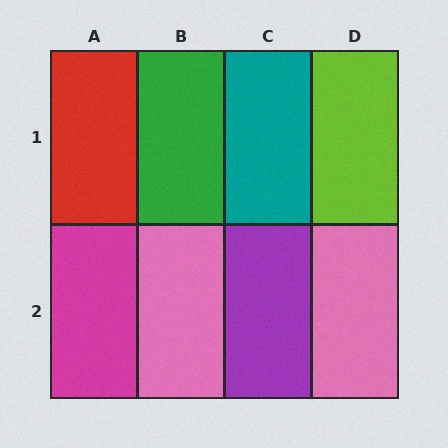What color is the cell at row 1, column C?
Teal.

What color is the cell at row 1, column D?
Lime.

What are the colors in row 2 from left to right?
Magenta, pink, purple, pink.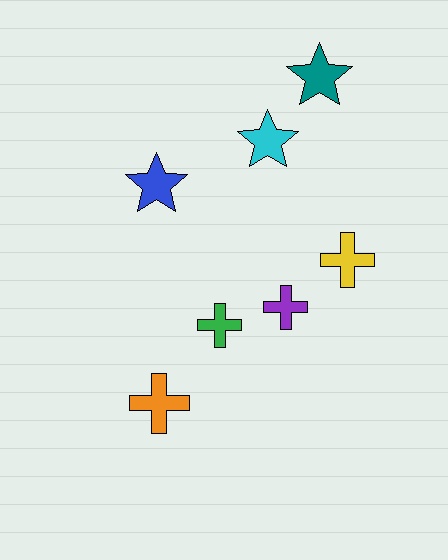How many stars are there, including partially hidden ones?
There are 3 stars.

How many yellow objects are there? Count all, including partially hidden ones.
There is 1 yellow object.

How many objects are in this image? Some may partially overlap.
There are 7 objects.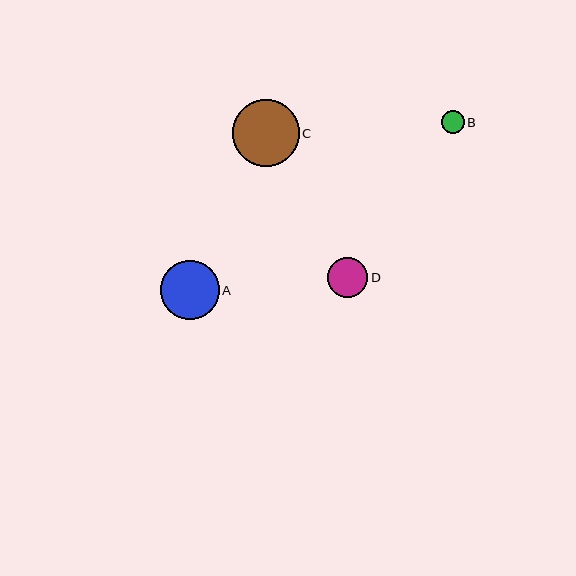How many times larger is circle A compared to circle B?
Circle A is approximately 2.6 times the size of circle B.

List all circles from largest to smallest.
From largest to smallest: C, A, D, B.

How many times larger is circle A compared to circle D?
Circle A is approximately 1.5 times the size of circle D.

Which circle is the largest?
Circle C is the largest with a size of approximately 67 pixels.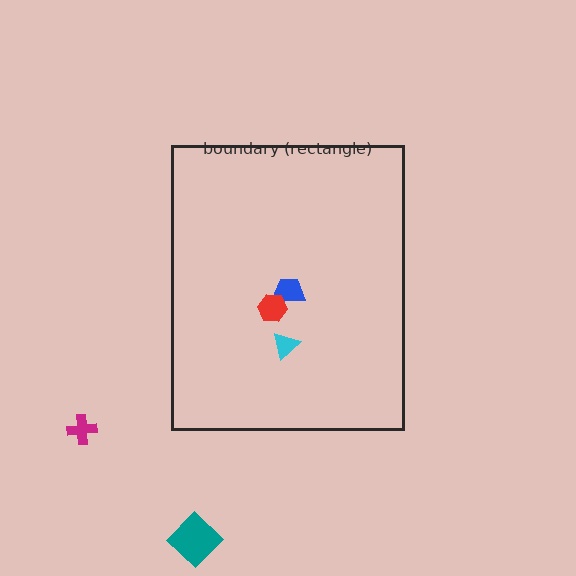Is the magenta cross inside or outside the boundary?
Outside.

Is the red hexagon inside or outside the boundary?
Inside.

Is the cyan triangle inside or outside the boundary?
Inside.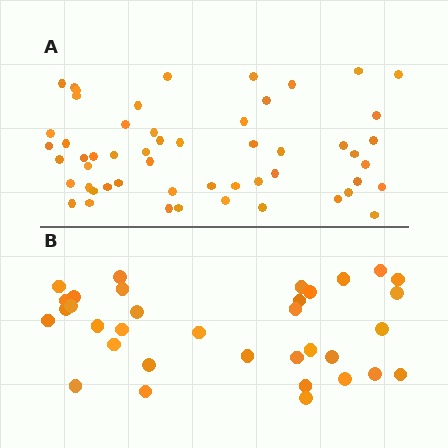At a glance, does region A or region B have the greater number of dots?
Region A (the top region) has more dots.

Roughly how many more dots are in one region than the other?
Region A has approximately 20 more dots than region B.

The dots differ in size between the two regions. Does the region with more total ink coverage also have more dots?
No. Region B has more total ink coverage because its dots are larger, but region A actually contains more individual dots. Total area can be misleading — the number of items is what matters here.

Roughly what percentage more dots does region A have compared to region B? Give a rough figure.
About 60% more.